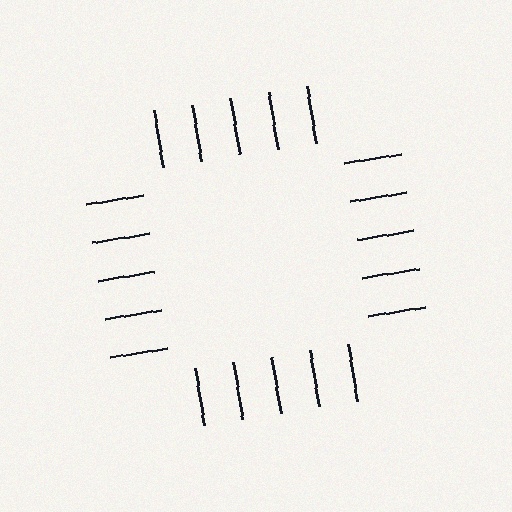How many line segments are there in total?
20 — 5 along each of the 4 edges.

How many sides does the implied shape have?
4 sides — the line-ends trace a square.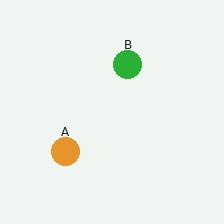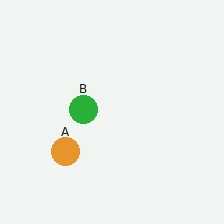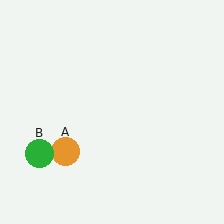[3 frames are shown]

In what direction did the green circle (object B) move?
The green circle (object B) moved down and to the left.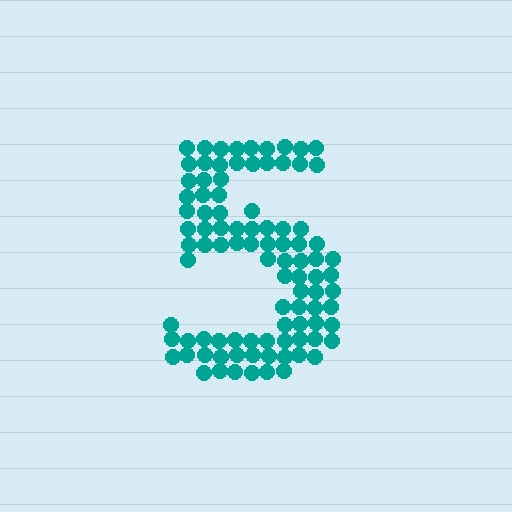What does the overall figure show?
The overall figure shows the digit 5.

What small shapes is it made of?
It is made of small circles.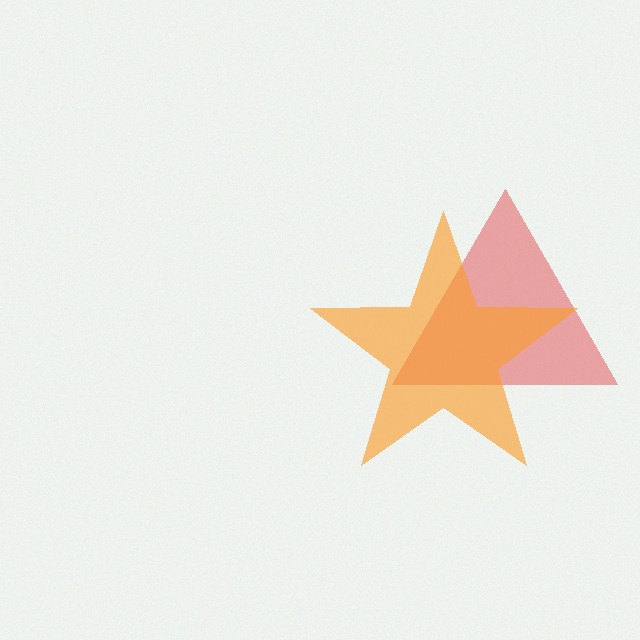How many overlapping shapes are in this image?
There are 2 overlapping shapes in the image.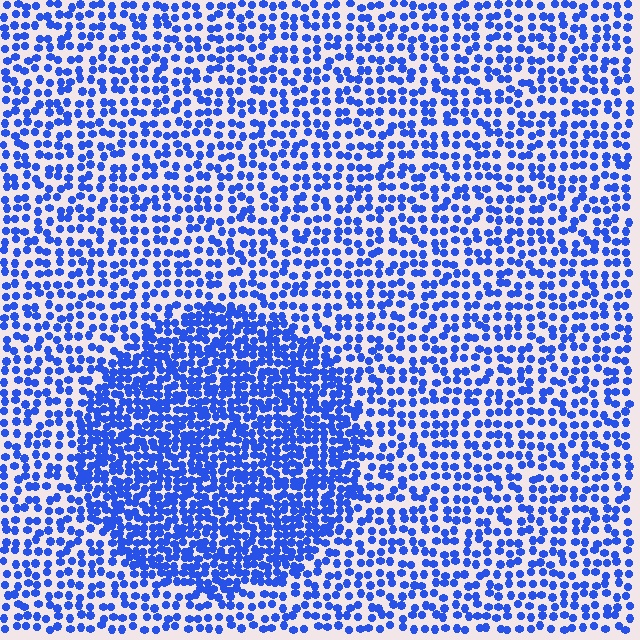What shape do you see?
I see a circle.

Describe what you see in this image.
The image contains small blue elements arranged at two different densities. A circle-shaped region is visible where the elements are more densely packed than the surrounding area.